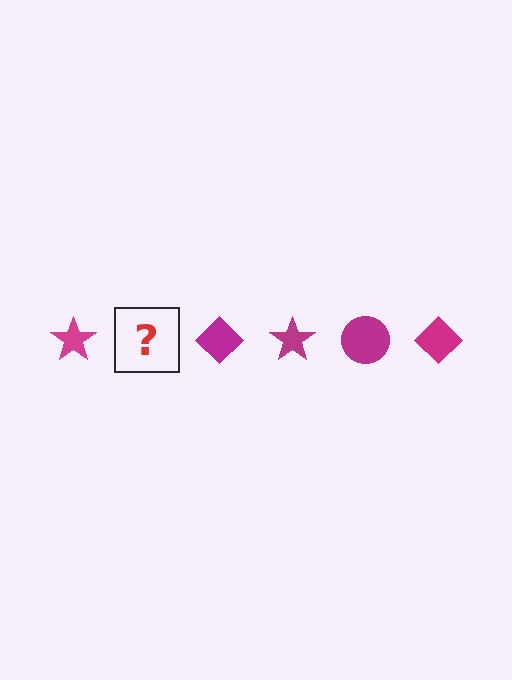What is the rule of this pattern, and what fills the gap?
The rule is that the pattern cycles through star, circle, diamond shapes in magenta. The gap should be filled with a magenta circle.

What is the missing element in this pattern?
The missing element is a magenta circle.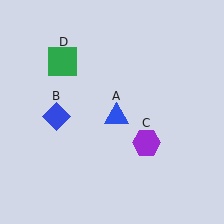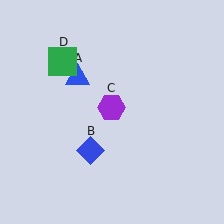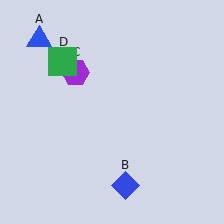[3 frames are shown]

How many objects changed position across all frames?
3 objects changed position: blue triangle (object A), blue diamond (object B), purple hexagon (object C).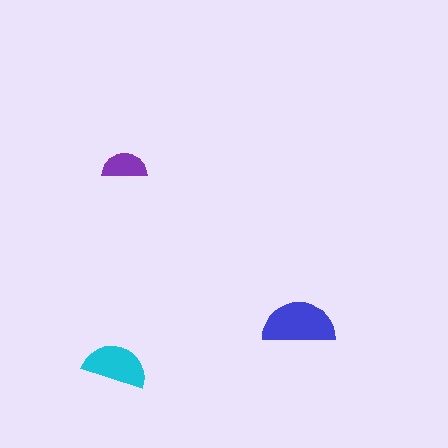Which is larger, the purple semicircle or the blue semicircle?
The blue one.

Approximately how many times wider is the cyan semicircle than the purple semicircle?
About 1.5 times wider.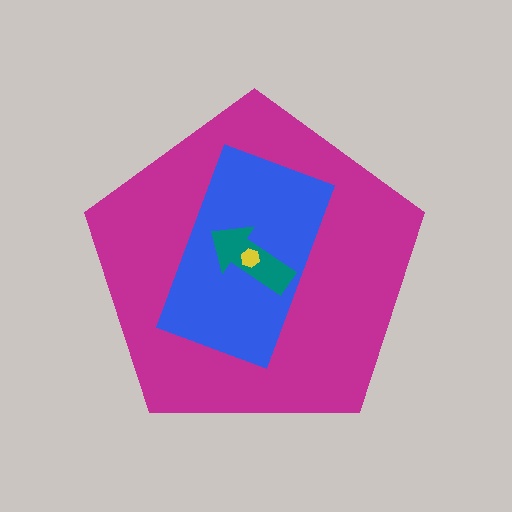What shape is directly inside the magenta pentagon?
The blue rectangle.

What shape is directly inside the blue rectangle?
The teal arrow.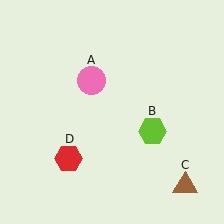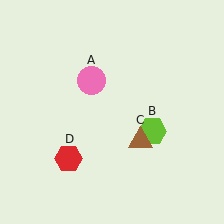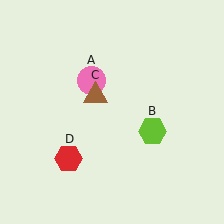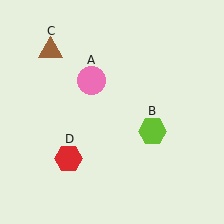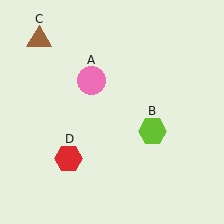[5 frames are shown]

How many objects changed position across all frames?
1 object changed position: brown triangle (object C).